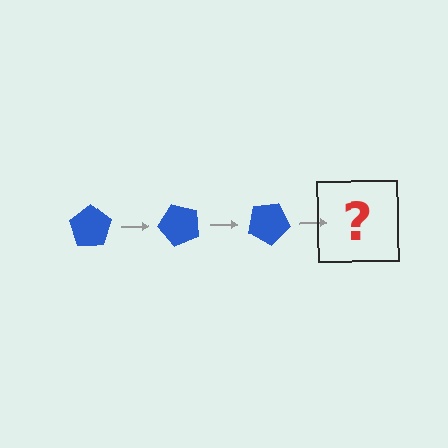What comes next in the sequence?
The next element should be a blue pentagon rotated 150 degrees.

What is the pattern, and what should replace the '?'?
The pattern is that the pentagon rotates 50 degrees each step. The '?' should be a blue pentagon rotated 150 degrees.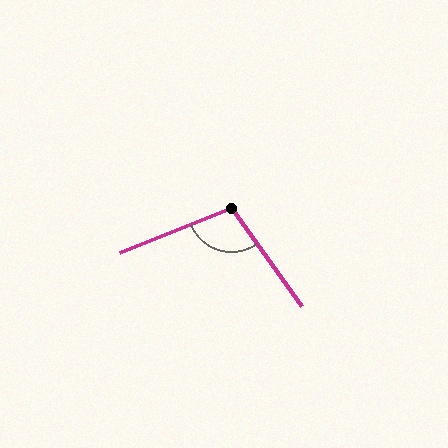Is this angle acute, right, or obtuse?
It is obtuse.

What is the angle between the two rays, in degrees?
Approximately 104 degrees.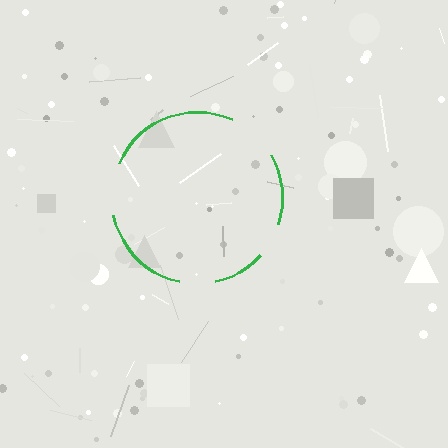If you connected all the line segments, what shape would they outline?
They would outline a circle.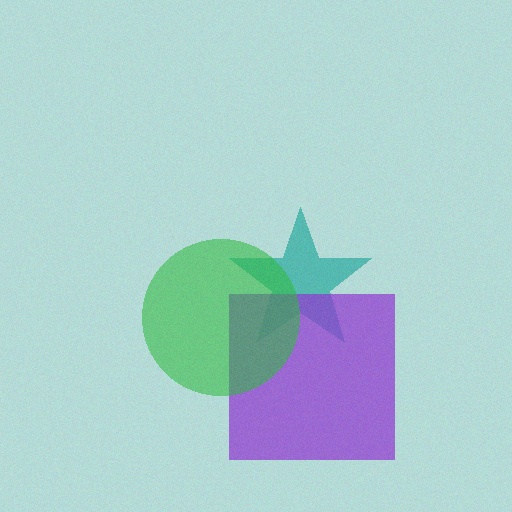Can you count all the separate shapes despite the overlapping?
Yes, there are 3 separate shapes.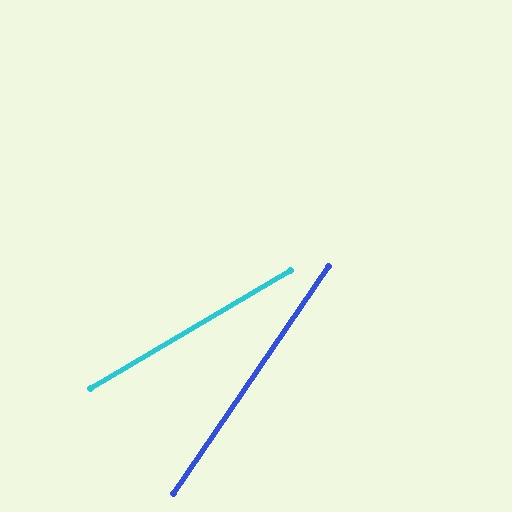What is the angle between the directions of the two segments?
Approximately 25 degrees.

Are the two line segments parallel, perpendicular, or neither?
Neither parallel nor perpendicular — they differ by about 25°.